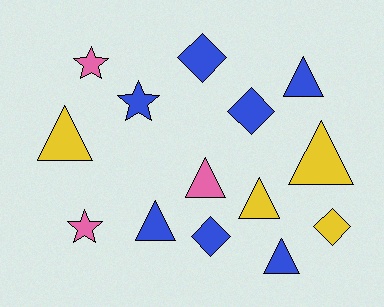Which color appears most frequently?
Blue, with 7 objects.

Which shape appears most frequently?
Triangle, with 7 objects.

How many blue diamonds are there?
There are 3 blue diamonds.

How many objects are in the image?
There are 14 objects.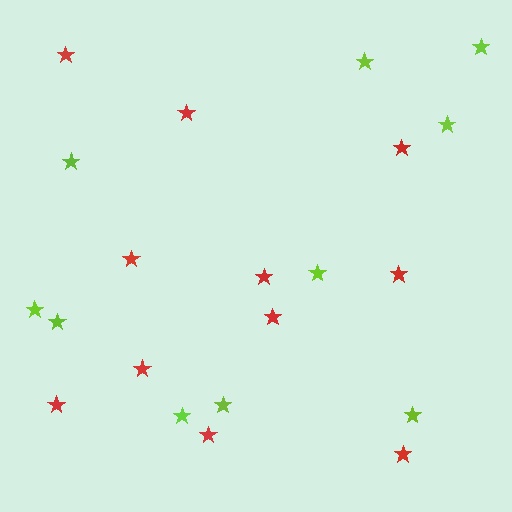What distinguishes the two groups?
There are 2 groups: one group of red stars (11) and one group of lime stars (10).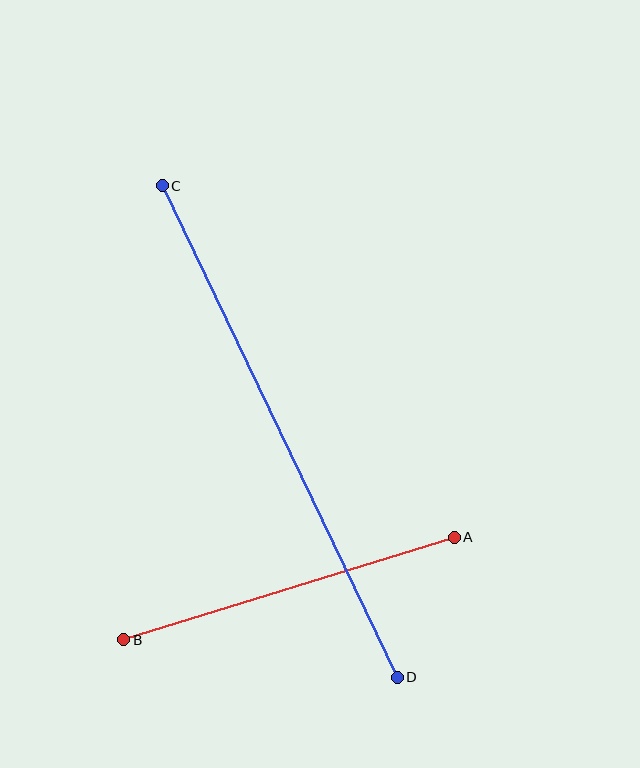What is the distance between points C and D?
The distance is approximately 545 pixels.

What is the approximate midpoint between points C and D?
The midpoint is at approximately (280, 432) pixels.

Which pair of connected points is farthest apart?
Points C and D are farthest apart.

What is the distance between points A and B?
The distance is approximately 346 pixels.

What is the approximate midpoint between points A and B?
The midpoint is at approximately (289, 589) pixels.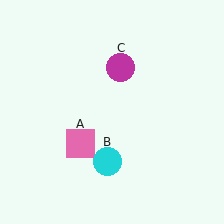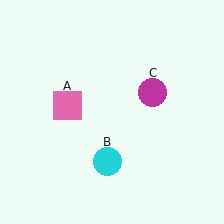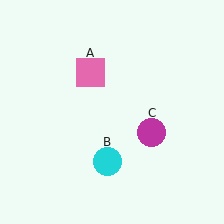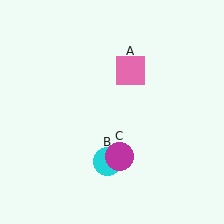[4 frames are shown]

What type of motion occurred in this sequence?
The pink square (object A), magenta circle (object C) rotated clockwise around the center of the scene.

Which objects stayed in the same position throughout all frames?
Cyan circle (object B) remained stationary.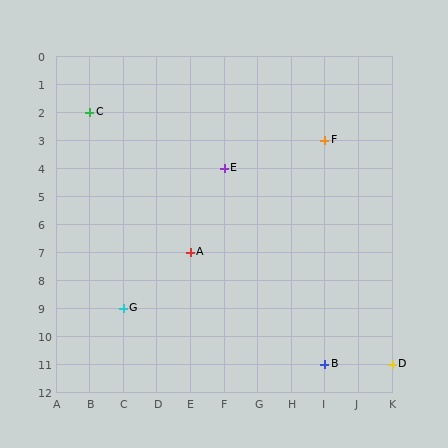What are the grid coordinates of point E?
Point E is at grid coordinates (F, 4).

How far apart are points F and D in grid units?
Points F and D are 2 columns and 8 rows apart (about 8.2 grid units diagonally).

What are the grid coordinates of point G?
Point G is at grid coordinates (C, 9).